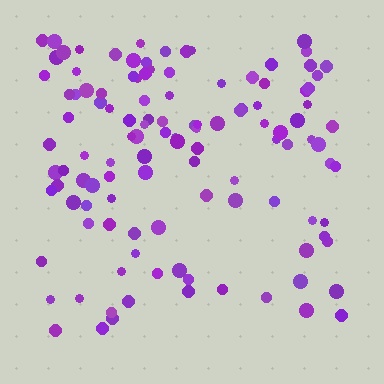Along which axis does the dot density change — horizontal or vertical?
Vertical.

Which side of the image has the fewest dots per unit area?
The bottom.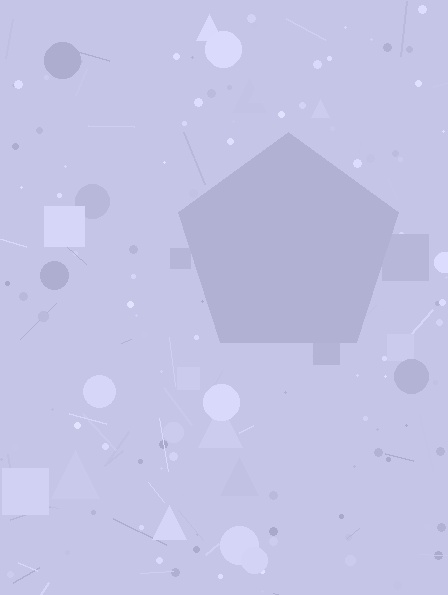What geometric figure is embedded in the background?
A pentagon is embedded in the background.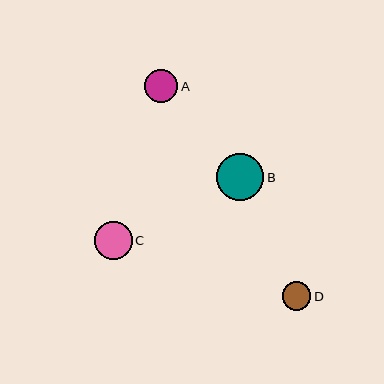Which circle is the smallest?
Circle D is the smallest with a size of approximately 28 pixels.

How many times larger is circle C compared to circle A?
Circle C is approximately 1.2 times the size of circle A.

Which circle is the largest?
Circle B is the largest with a size of approximately 47 pixels.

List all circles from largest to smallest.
From largest to smallest: B, C, A, D.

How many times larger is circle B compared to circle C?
Circle B is approximately 1.2 times the size of circle C.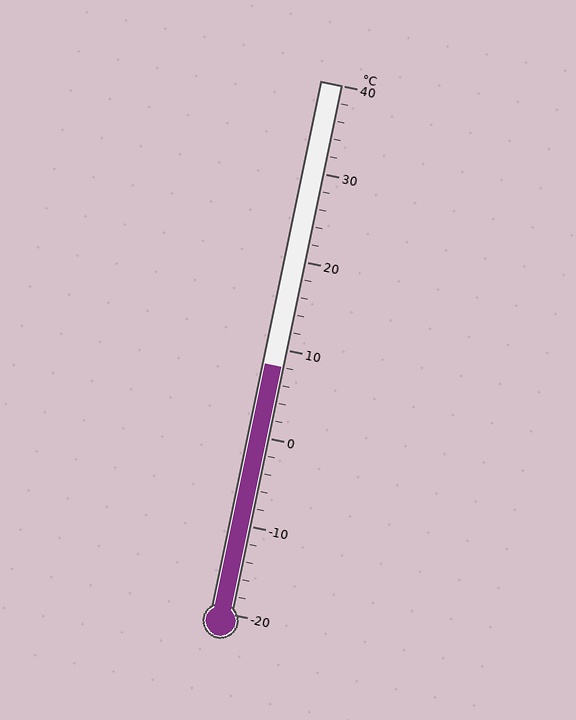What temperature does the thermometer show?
The thermometer shows approximately 8°C.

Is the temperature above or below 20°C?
The temperature is below 20°C.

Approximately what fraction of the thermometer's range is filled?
The thermometer is filled to approximately 45% of its range.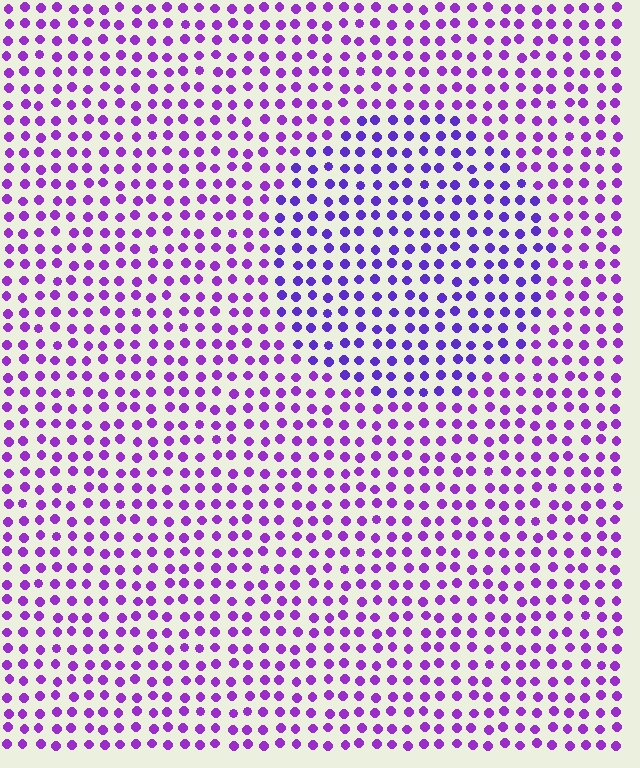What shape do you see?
I see a circle.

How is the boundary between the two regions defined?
The boundary is defined purely by a slight shift in hue (about 24 degrees). Spacing, size, and orientation are identical on both sides.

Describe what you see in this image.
The image is filled with small purple elements in a uniform arrangement. A circle-shaped region is visible where the elements are tinted to a slightly different hue, forming a subtle color boundary.